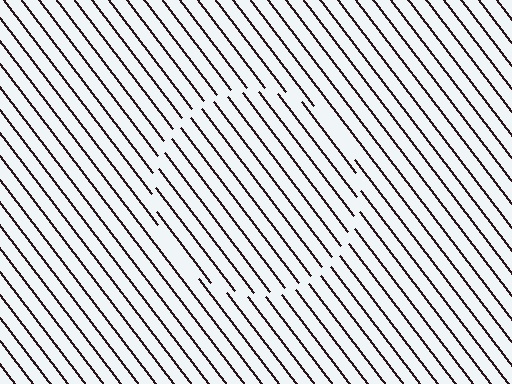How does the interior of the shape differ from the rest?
The interior of the shape contains the same grating, shifted by half a period — the contour is defined by the phase discontinuity where line-ends from the inner and outer gratings abut.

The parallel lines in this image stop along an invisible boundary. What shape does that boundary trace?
An illusory circle. The interior of the shape contains the same grating, shifted by half a period — the contour is defined by the phase discontinuity where line-ends from the inner and outer gratings abut.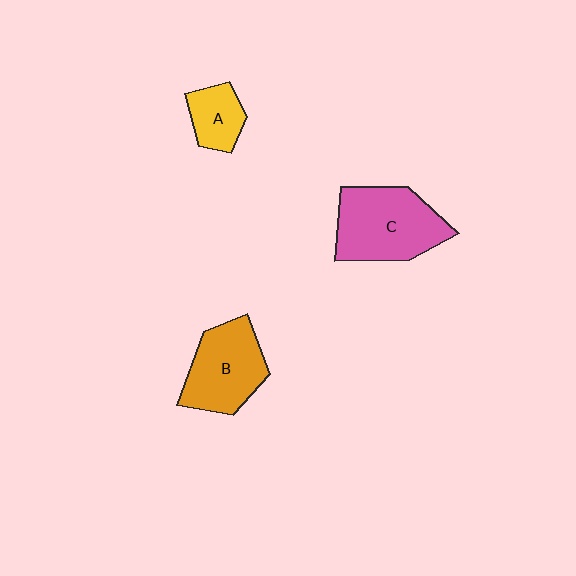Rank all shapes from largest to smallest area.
From largest to smallest: C (pink), B (orange), A (yellow).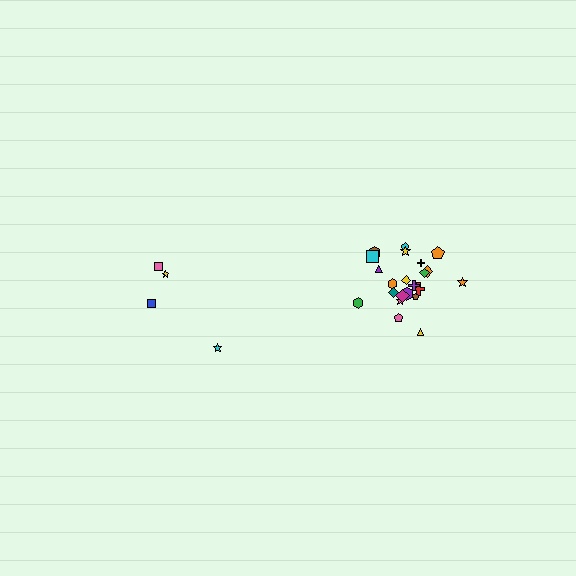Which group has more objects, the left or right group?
The right group.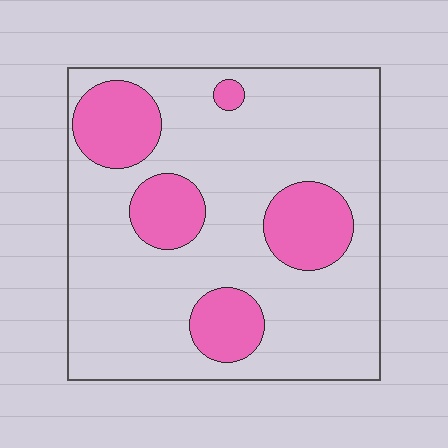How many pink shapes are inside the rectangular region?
5.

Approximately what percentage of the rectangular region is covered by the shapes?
Approximately 25%.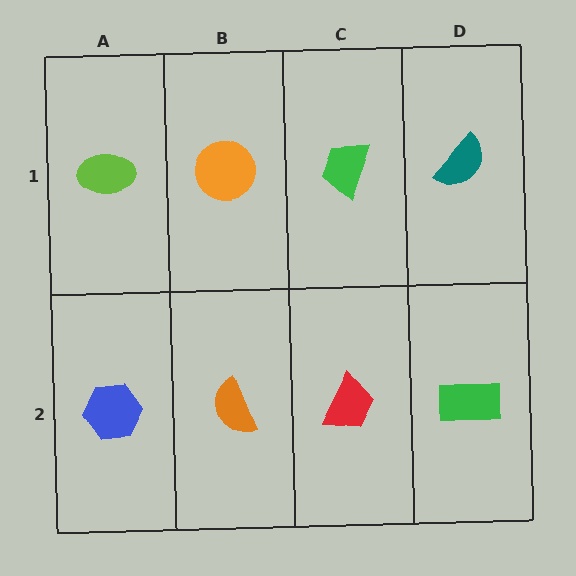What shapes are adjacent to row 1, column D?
A green rectangle (row 2, column D), a green trapezoid (row 1, column C).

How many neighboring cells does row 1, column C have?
3.